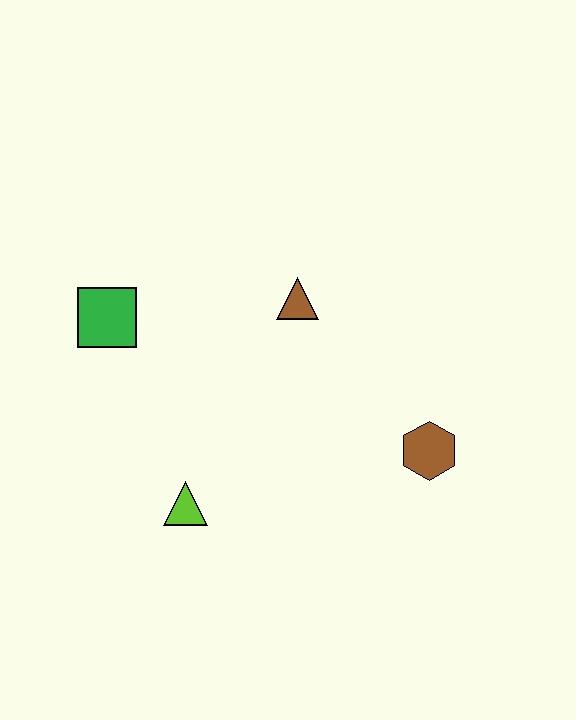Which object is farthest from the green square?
The brown hexagon is farthest from the green square.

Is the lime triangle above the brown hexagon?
No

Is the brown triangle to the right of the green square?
Yes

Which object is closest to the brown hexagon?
The brown triangle is closest to the brown hexagon.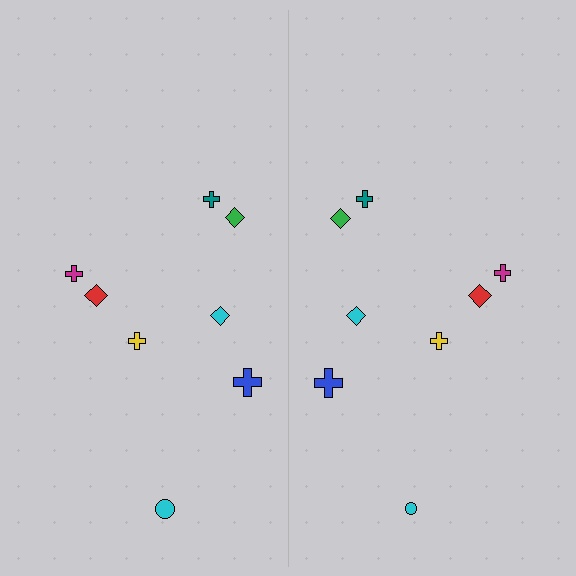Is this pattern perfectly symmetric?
No, the pattern is not perfectly symmetric. The cyan circle on the right side has a different size than its mirror counterpart.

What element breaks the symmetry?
The cyan circle on the right side has a different size than its mirror counterpart.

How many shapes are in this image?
There are 16 shapes in this image.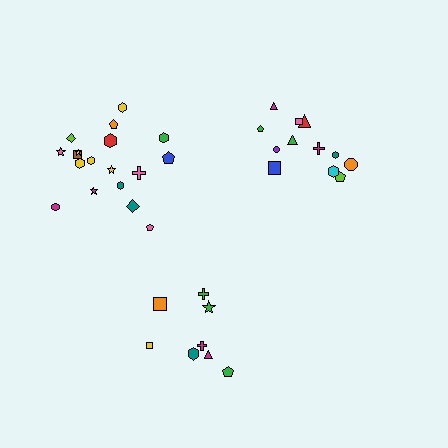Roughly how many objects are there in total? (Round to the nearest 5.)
Roughly 40 objects in total.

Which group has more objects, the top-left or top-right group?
The top-left group.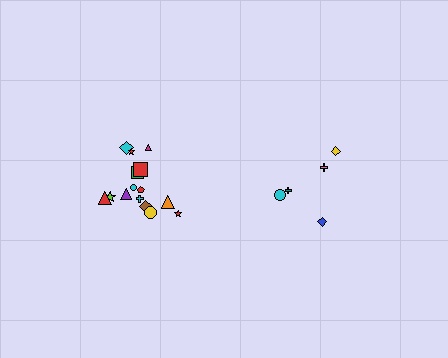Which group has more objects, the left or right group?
The left group.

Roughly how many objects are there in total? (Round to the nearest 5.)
Roughly 20 objects in total.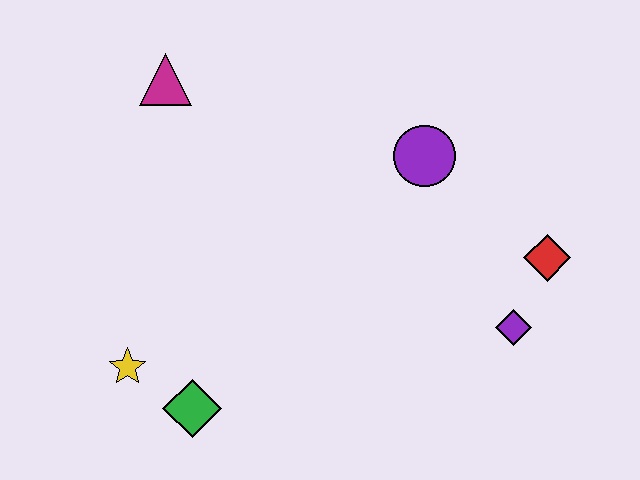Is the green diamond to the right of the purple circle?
No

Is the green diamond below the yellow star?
Yes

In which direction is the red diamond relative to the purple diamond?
The red diamond is above the purple diamond.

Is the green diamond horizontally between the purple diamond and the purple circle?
No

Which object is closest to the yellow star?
The green diamond is closest to the yellow star.